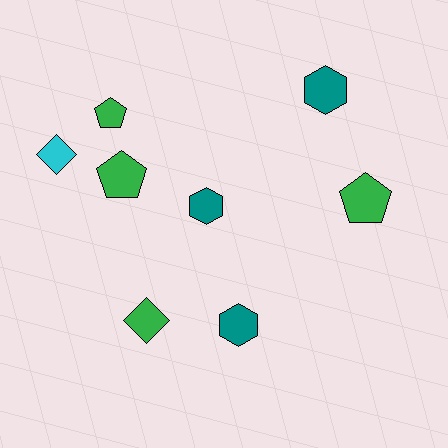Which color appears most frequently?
Green, with 4 objects.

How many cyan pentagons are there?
There are no cyan pentagons.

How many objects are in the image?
There are 8 objects.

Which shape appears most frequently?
Pentagon, with 3 objects.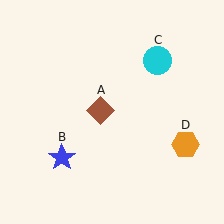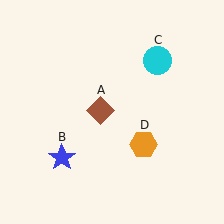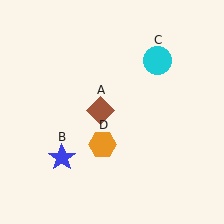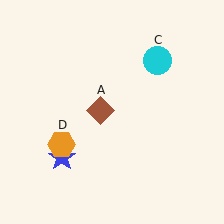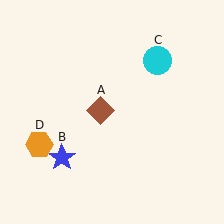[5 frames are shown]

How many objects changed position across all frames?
1 object changed position: orange hexagon (object D).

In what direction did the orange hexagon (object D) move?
The orange hexagon (object D) moved left.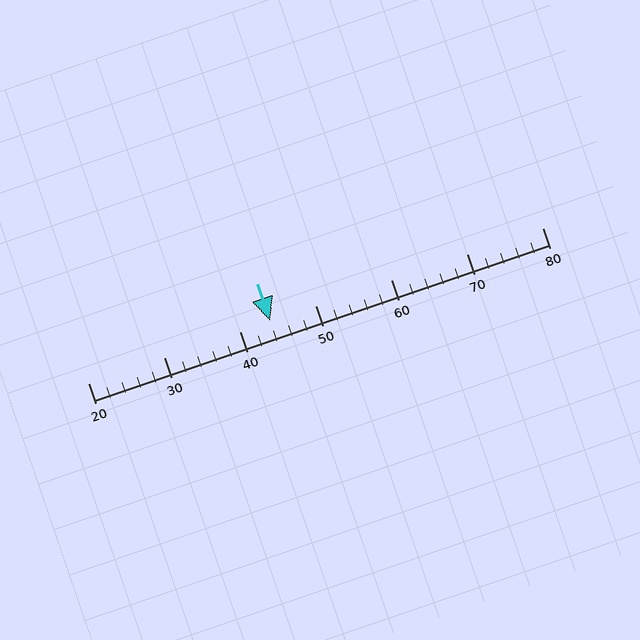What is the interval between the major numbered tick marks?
The major tick marks are spaced 10 units apart.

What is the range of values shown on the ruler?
The ruler shows values from 20 to 80.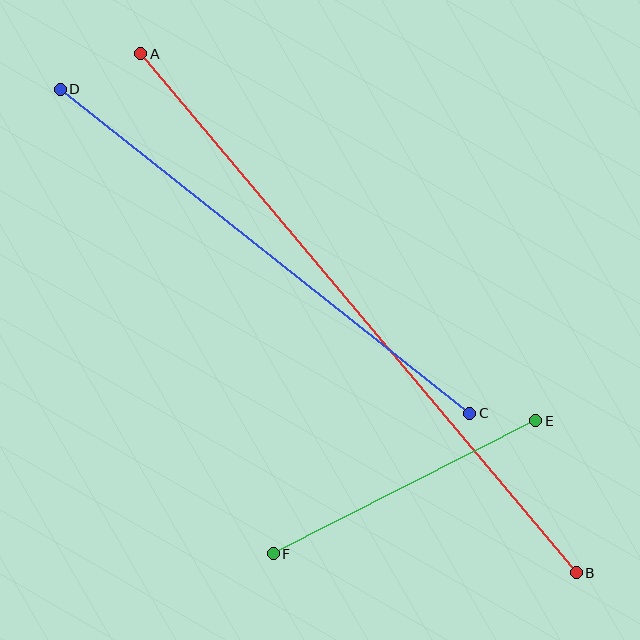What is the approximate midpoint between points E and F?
The midpoint is at approximately (405, 487) pixels.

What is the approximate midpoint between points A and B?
The midpoint is at approximately (359, 313) pixels.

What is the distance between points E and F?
The distance is approximately 294 pixels.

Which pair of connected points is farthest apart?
Points A and B are farthest apart.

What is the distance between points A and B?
The distance is approximately 677 pixels.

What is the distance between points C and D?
The distance is approximately 522 pixels.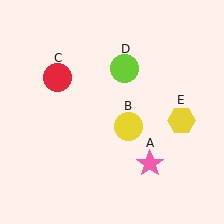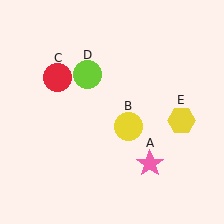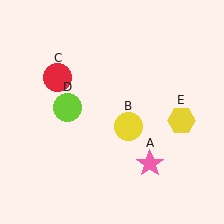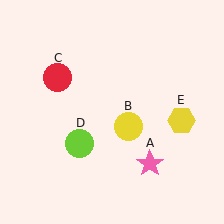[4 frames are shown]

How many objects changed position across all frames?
1 object changed position: lime circle (object D).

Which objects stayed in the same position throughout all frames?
Pink star (object A) and yellow circle (object B) and red circle (object C) and yellow hexagon (object E) remained stationary.